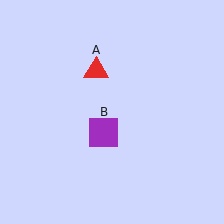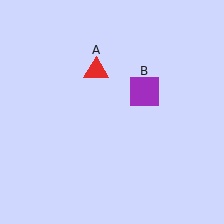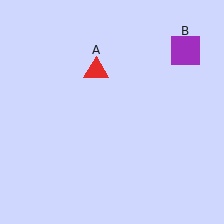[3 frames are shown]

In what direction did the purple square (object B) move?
The purple square (object B) moved up and to the right.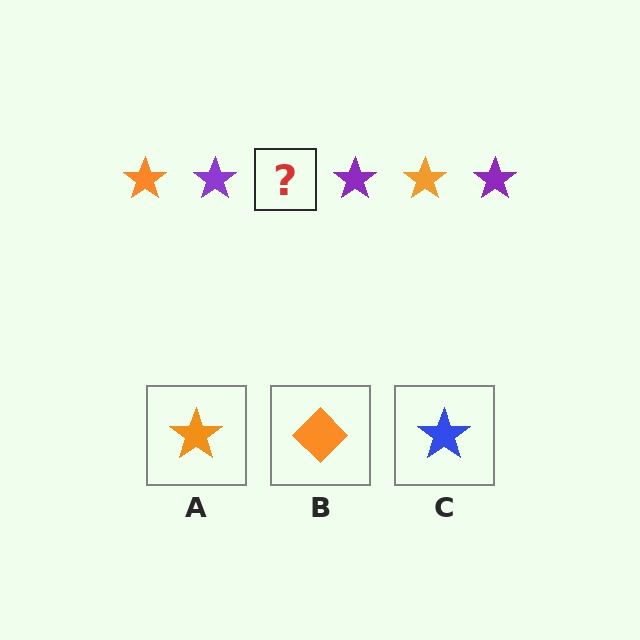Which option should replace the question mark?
Option A.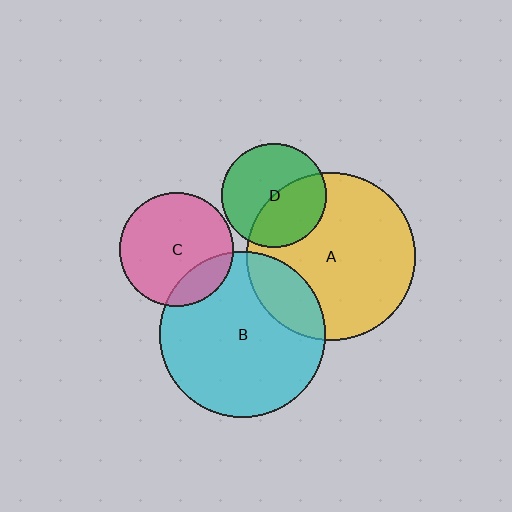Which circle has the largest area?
Circle A (yellow).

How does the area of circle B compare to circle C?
Approximately 2.1 times.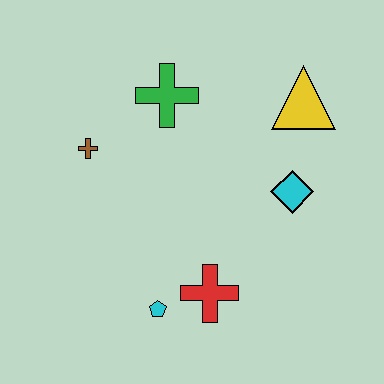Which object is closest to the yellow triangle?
The cyan diamond is closest to the yellow triangle.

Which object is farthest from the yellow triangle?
The cyan pentagon is farthest from the yellow triangle.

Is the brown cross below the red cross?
No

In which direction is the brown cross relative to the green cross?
The brown cross is to the left of the green cross.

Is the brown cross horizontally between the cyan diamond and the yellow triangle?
No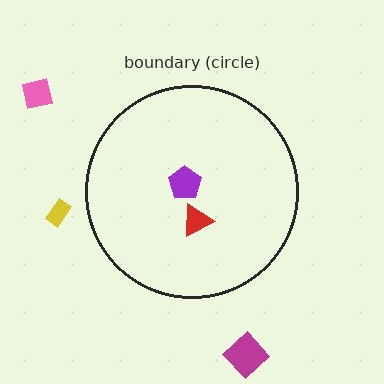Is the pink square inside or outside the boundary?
Outside.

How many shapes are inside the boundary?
2 inside, 3 outside.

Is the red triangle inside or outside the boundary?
Inside.